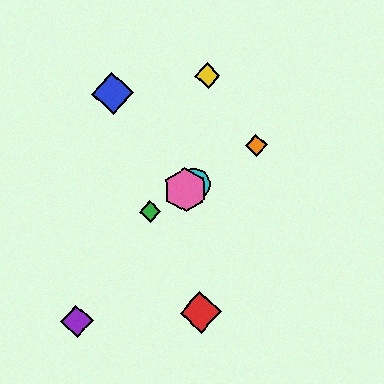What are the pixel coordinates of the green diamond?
The green diamond is at (150, 212).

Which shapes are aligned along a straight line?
The green diamond, the orange diamond, the cyan circle, the pink hexagon are aligned along a straight line.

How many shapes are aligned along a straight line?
4 shapes (the green diamond, the orange diamond, the cyan circle, the pink hexagon) are aligned along a straight line.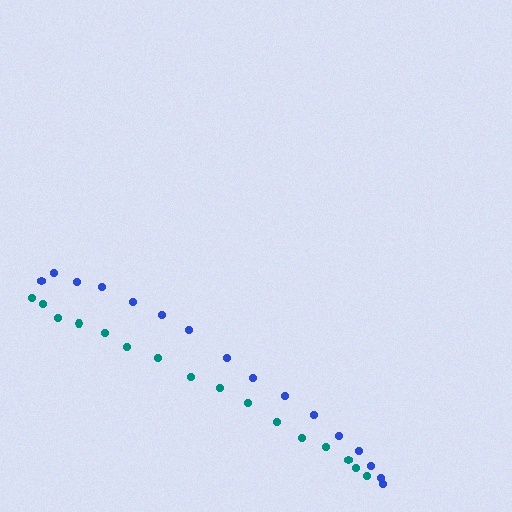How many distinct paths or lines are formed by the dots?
There are 2 distinct paths.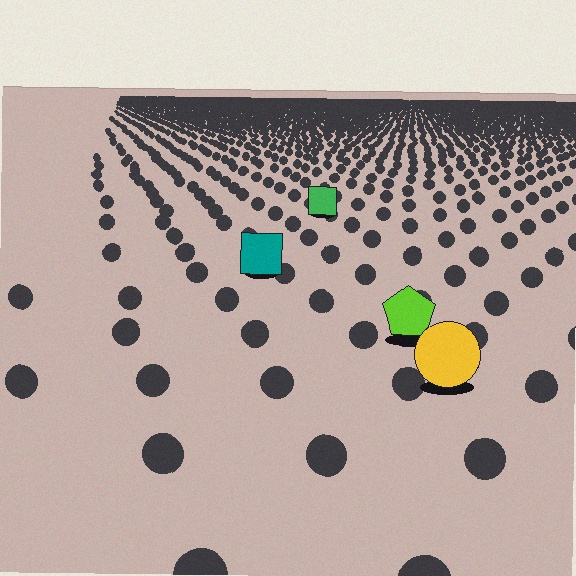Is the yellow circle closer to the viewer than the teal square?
Yes. The yellow circle is closer — you can tell from the texture gradient: the ground texture is coarser near it.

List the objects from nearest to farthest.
From nearest to farthest: the yellow circle, the lime pentagon, the teal square, the green square.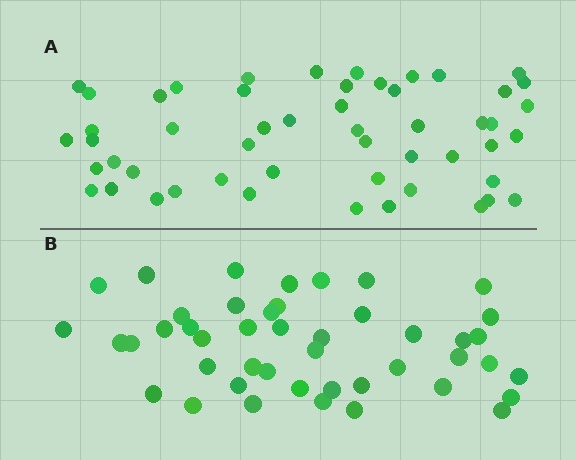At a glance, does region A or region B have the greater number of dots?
Region A (the top region) has more dots.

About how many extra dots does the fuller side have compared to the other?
Region A has roughly 8 or so more dots than region B.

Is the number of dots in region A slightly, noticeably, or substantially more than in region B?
Region A has only slightly more — the two regions are fairly close. The ratio is roughly 1.2 to 1.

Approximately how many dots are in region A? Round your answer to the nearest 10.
About 50 dots. (The exact count is 52, which rounds to 50.)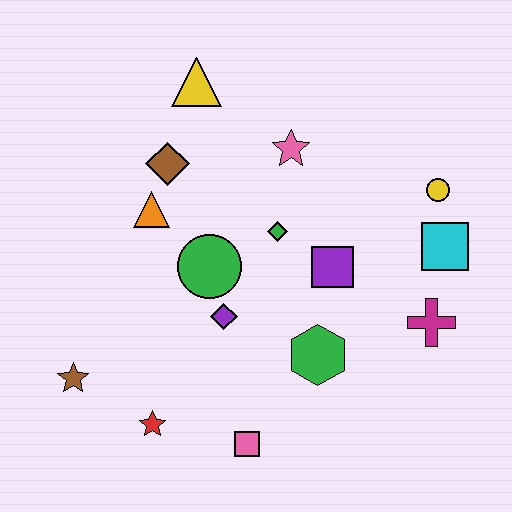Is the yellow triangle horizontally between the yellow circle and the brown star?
Yes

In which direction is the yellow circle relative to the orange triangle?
The yellow circle is to the right of the orange triangle.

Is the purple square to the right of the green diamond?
Yes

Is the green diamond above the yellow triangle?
No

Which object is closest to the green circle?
The purple diamond is closest to the green circle.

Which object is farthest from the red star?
The yellow circle is farthest from the red star.